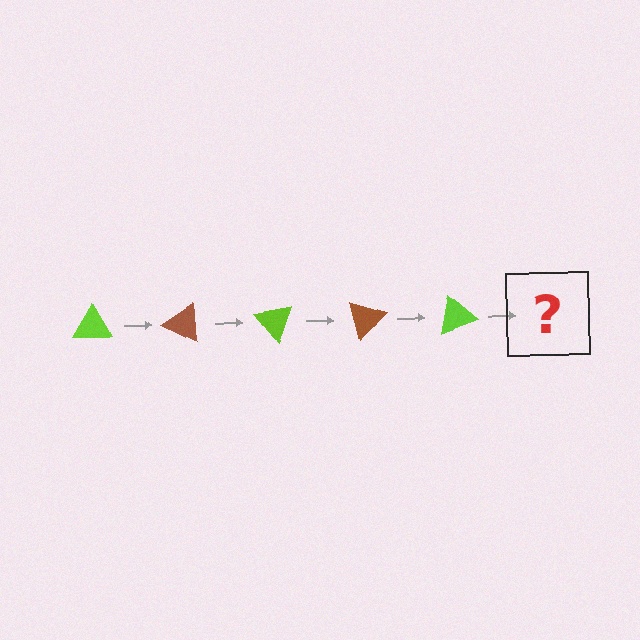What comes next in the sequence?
The next element should be a brown triangle, rotated 125 degrees from the start.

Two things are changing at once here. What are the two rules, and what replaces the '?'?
The two rules are that it rotates 25 degrees each step and the color cycles through lime and brown. The '?' should be a brown triangle, rotated 125 degrees from the start.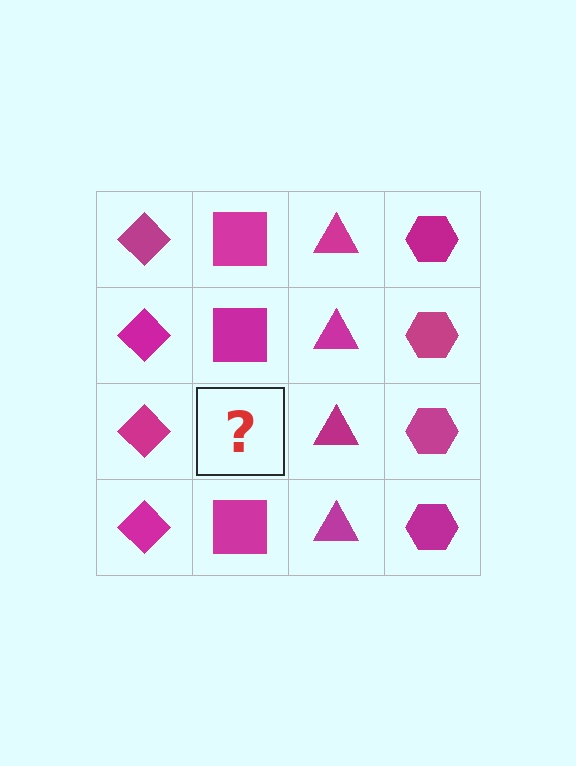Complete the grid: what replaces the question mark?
The question mark should be replaced with a magenta square.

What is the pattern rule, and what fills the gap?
The rule is that each column has a consistent shape. The gap should be filled with a magenta square.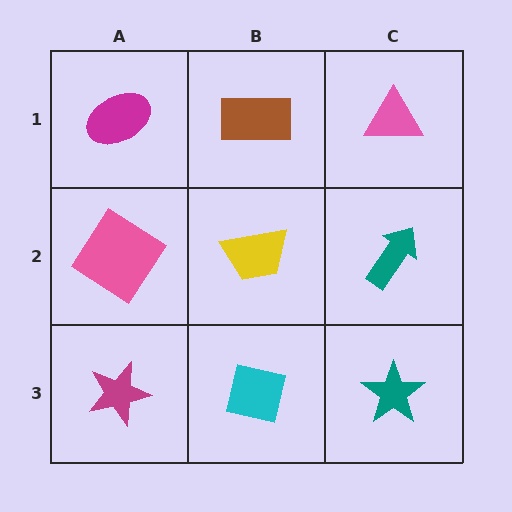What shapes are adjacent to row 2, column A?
A magenta ellipse (row 1, column A), a magenta star (row 3, column A), a yellow trapezoid (row 2, column B).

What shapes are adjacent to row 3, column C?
A teal arrow (row 2, column C), a cyan square (row 3, column B).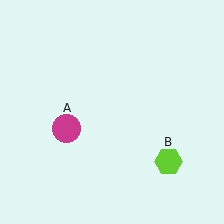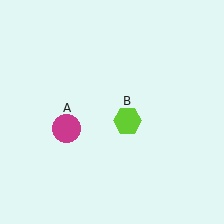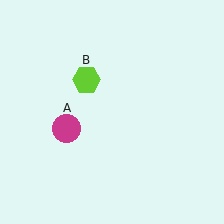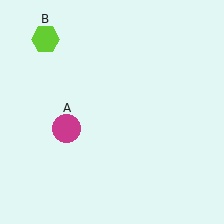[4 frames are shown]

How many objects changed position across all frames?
1 object changed position: lime hexagon (object B).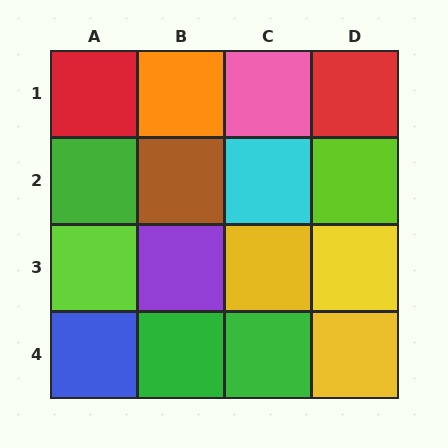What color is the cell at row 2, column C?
Cyan.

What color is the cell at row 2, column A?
Green.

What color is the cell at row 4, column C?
Green.